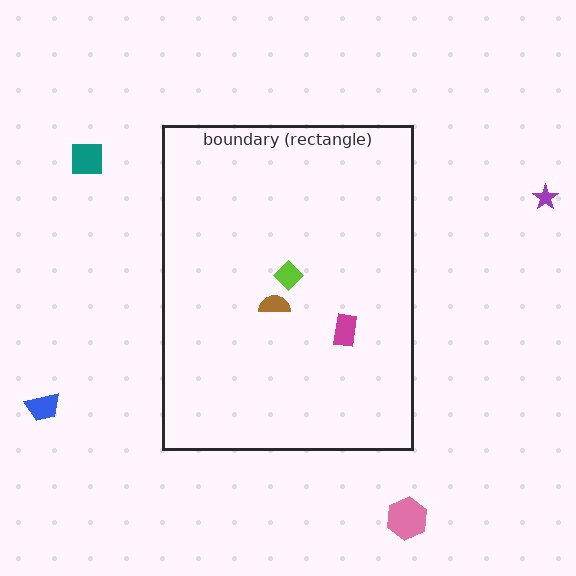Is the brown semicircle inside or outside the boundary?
Inside.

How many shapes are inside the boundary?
3 inside, 4 outside.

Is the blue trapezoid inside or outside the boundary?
Outside.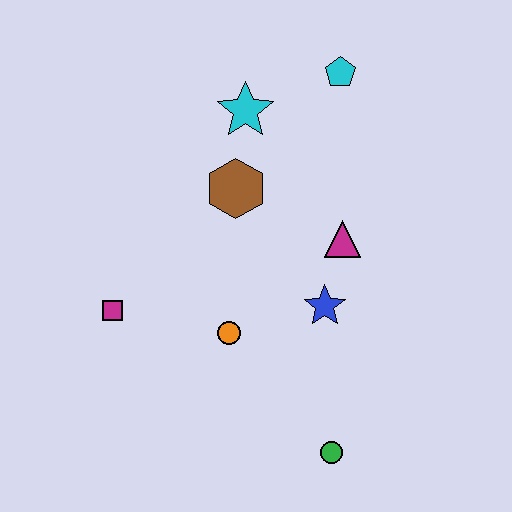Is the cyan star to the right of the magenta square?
Yes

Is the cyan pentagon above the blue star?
Yes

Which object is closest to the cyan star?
The brown hexagon is closest to the cyan star.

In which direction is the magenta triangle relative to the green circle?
The magenta triangle is above the green circle.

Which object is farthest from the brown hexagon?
The green circle is farthest from the brown hexagon.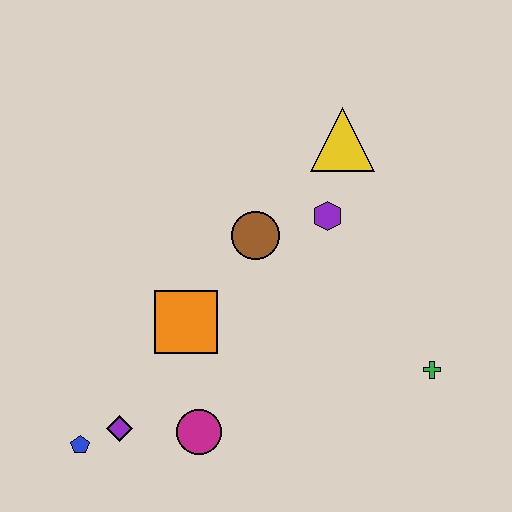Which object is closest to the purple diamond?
The blue pentagon is closest to the purple diamond.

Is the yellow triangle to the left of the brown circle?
No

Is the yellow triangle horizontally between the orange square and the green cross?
Yes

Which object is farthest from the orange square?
The green cross is farthest from the orange square.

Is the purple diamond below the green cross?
Yes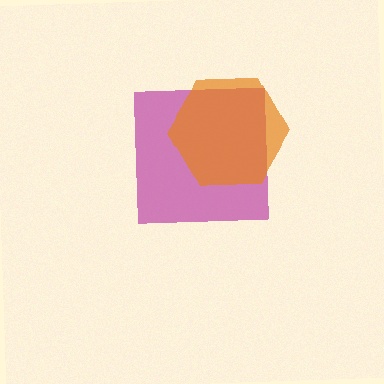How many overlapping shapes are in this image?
There are 2 overlapping shapes in the image.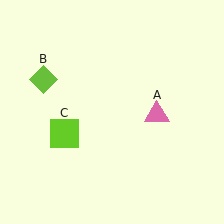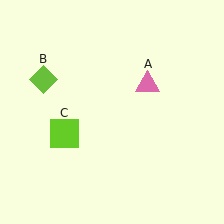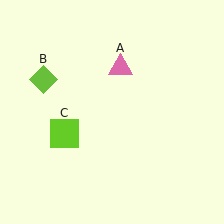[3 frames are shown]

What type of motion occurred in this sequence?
The pink triangle (object A) rotated counterclockwise around the center of the scene.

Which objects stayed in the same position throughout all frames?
Lime diamond (object B) and lime square (object C) remained stationary.